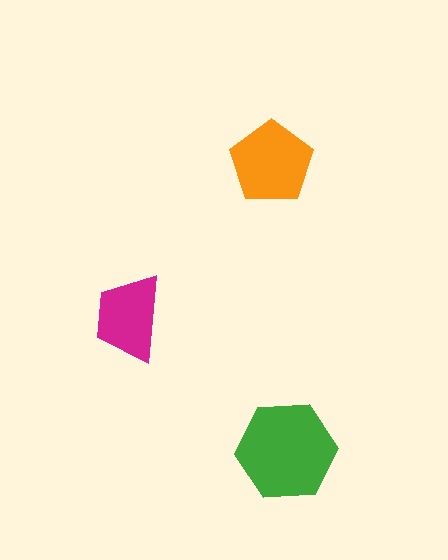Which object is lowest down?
The green hexagon is bottommost.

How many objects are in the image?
There are 3 objects in the image.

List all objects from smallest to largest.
The magenta trapezoid, the orange pentagon, the green hexagon.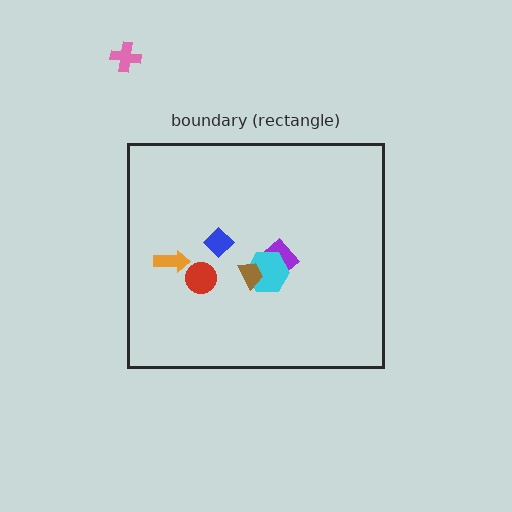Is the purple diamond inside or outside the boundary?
Inside.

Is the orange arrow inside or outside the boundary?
Inside.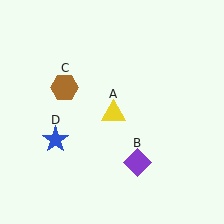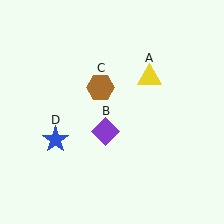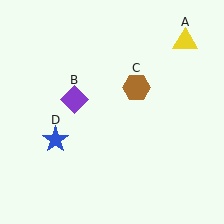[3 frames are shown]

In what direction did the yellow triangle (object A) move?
The yellow triangle (object A) moved up and to the right.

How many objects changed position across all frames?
3 objects changed position: yellow triangle (object A), purple diamond (object B), brown hexagon (object C).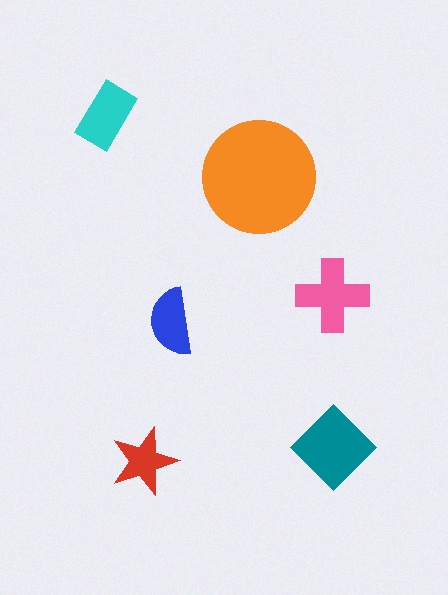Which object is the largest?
The orange circle.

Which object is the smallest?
The red star.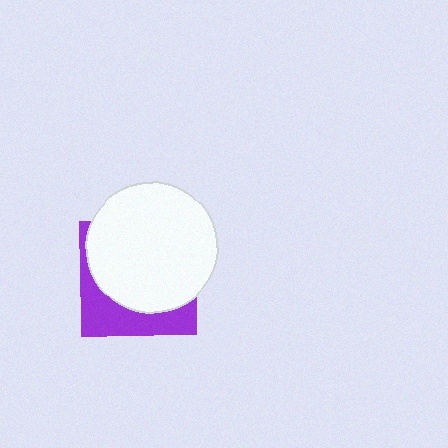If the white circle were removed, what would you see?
You would see the complete purple square.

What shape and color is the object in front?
The object in front is a white circle.